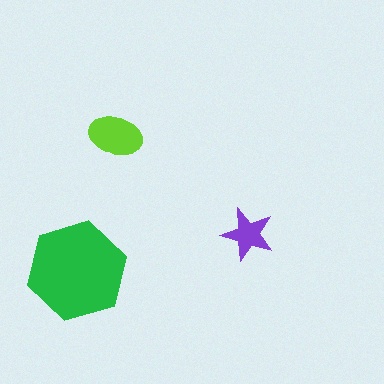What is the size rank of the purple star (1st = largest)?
3rd.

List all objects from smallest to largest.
The purple star, the lime ellipse, the green hexagon.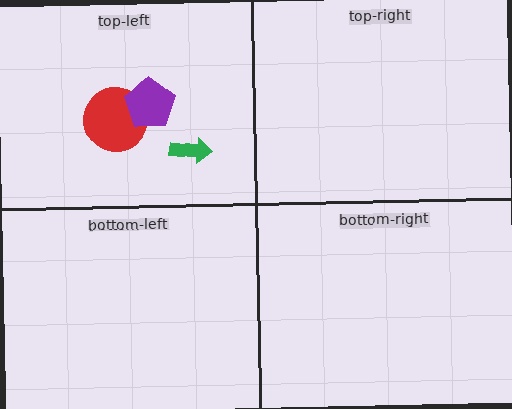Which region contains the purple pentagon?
The top-left region.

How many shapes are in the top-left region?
3.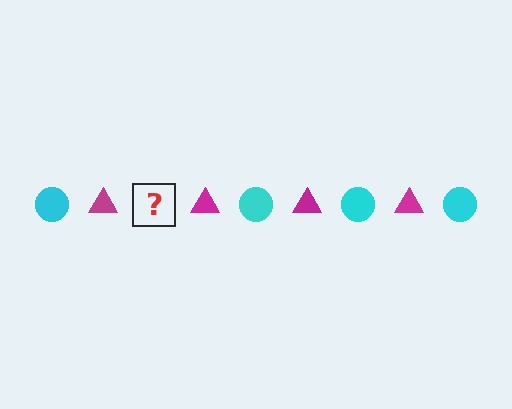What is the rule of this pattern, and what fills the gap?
The rule is that the pattern alternates between cyan circle and magenta triangle. The gap should be filled with a cyan circle.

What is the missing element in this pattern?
The missing element is a cyan circle.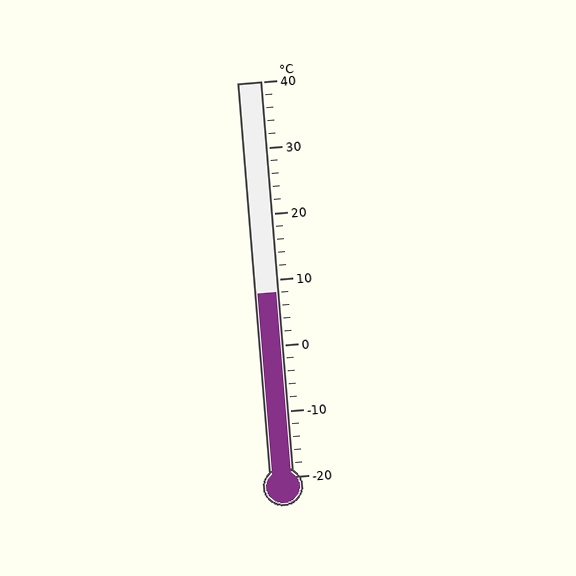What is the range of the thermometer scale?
The thermometer scale ranges from -20°C to 40°C.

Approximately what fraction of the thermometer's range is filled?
The thermometer is filled to approximately 45% of its range.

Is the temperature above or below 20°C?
The temperature is below 20°C.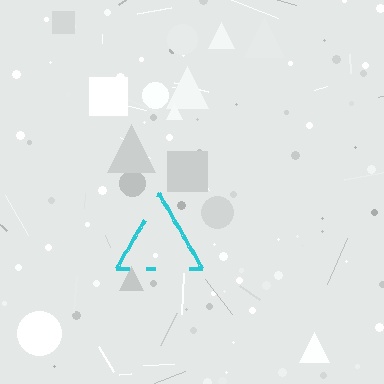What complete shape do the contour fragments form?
The contour fragments form a triangle.